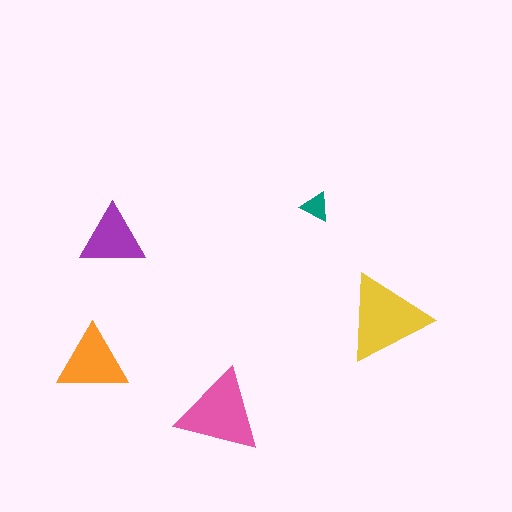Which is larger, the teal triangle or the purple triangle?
The purple one.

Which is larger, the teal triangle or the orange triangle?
The orange one.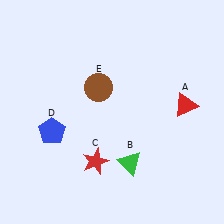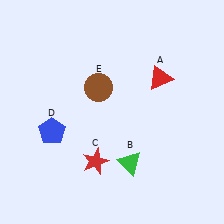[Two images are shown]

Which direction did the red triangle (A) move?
The red triangle (A) moved up.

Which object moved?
The red triangle (A) moved up.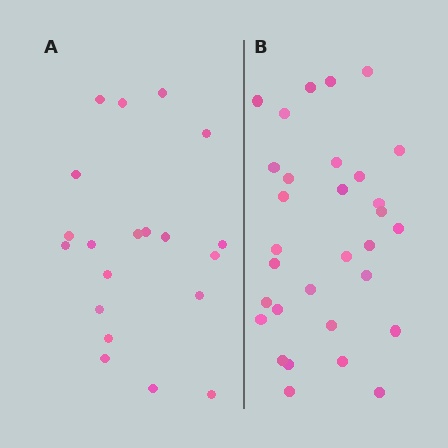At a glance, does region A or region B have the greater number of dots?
Region B (the right region) has more dots.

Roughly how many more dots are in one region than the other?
Region B has roughly 12 or so more dots than region A.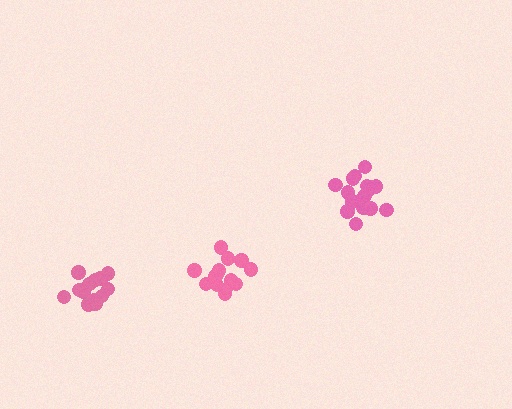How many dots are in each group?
Group 1: 14 dots, Group 2: 14 dots, Group 3: 16 dots (44 total).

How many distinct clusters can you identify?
There are 3 distinct clusters.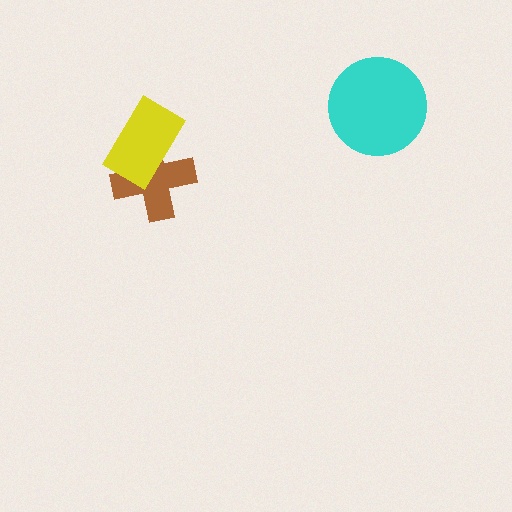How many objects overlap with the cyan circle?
0 objects overlap with the cyan circle.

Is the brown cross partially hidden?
Yes, it is partially covered by another shape.